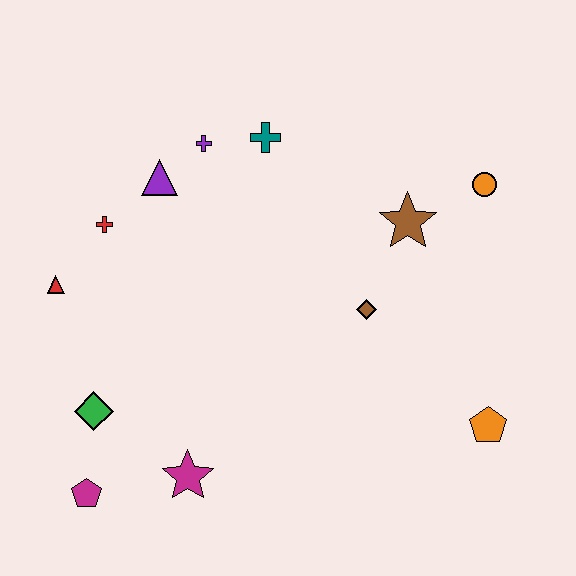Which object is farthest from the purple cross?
The orange pentagon is farthest from the purple cross.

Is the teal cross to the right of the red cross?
Yes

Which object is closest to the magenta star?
The magenta pentagon is closest to the magenta star.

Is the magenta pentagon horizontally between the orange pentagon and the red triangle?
Yes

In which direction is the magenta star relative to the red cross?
The magenta star is below the red cross.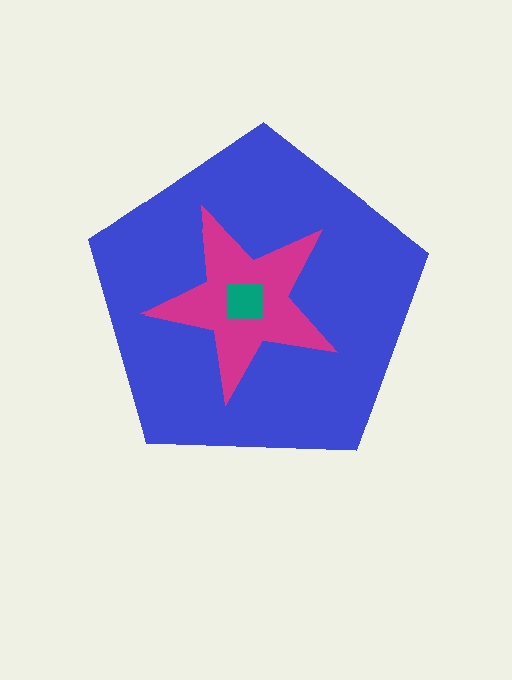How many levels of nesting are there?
3.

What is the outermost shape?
The blue pentagon.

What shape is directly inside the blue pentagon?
The magenta star.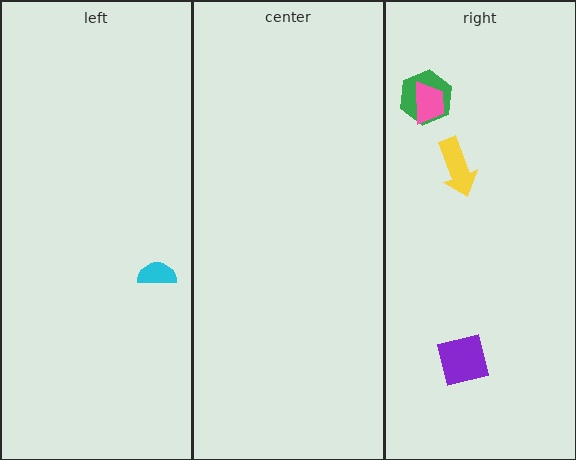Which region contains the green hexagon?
The right region.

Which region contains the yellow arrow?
The right region.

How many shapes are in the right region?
4.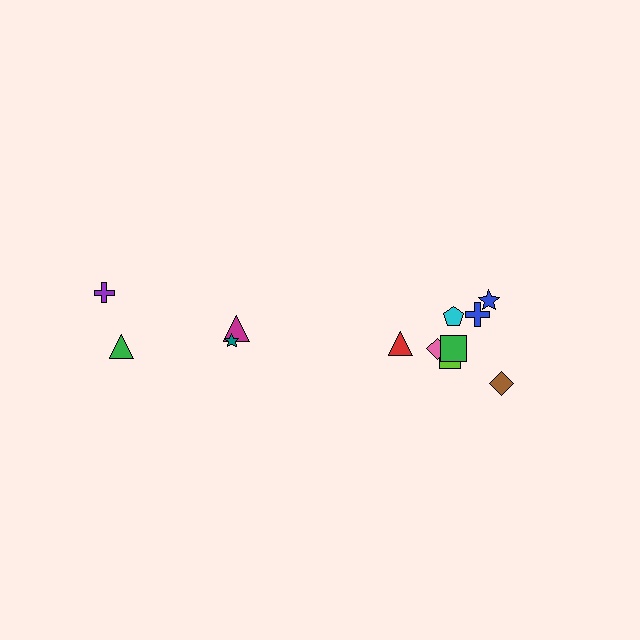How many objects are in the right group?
There are 8 objects.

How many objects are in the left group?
There are 4 objects.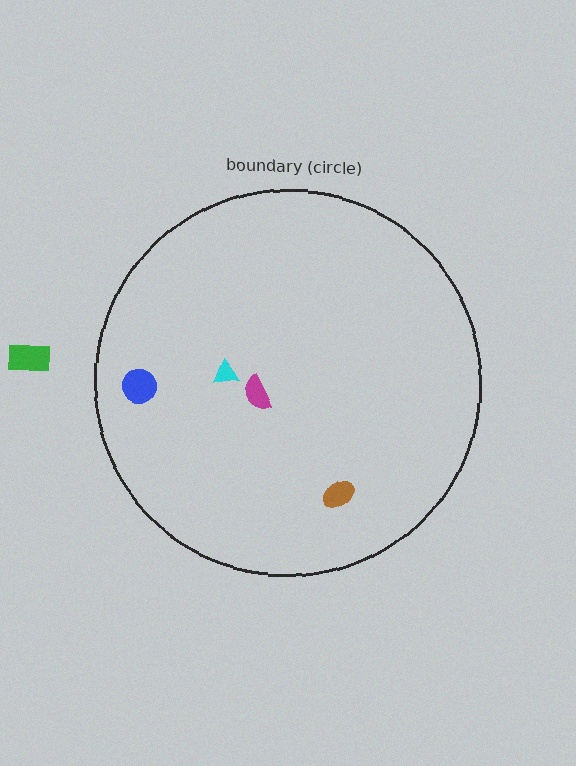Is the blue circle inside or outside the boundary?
Inside.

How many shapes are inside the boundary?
4 inside, 1 outside.